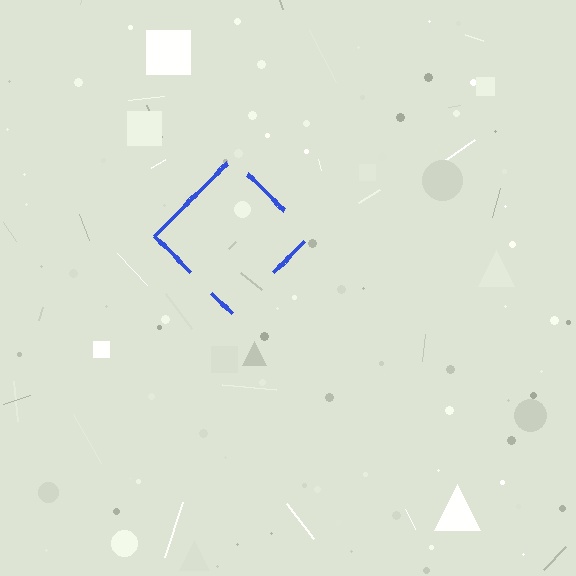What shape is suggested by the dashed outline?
The dashed outline suggests a diamond.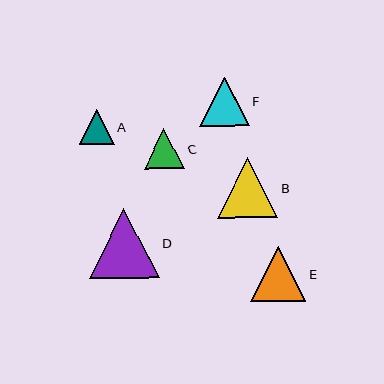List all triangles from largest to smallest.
From largest to smallest: D, B, E, F, C, A.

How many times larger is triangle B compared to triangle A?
Triangle B is approximately 1.8 times the size of triangle A.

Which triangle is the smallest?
Triangle A is the smallest with a size of approximately 34 pixels.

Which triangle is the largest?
Triangle D is the largest with a size of approximately 69 pixels.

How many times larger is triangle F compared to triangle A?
Triangle F is approximately 1.4 times the size of triangle A.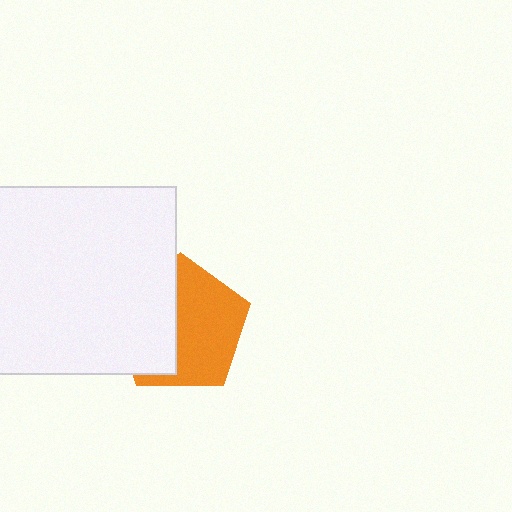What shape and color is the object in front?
The object in front is a white square.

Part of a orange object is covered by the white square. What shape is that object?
It is a pentagon.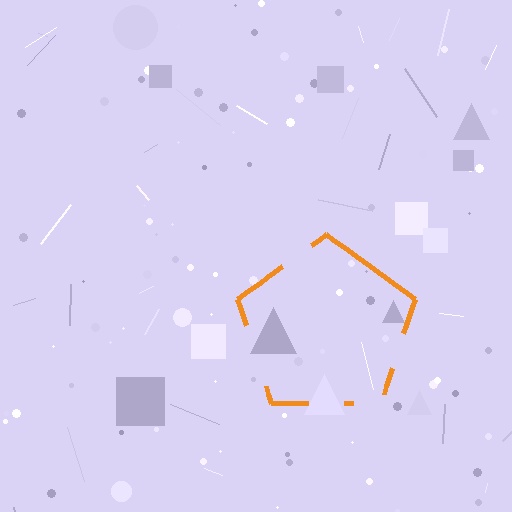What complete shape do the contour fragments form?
The contour fragments form a pentagon.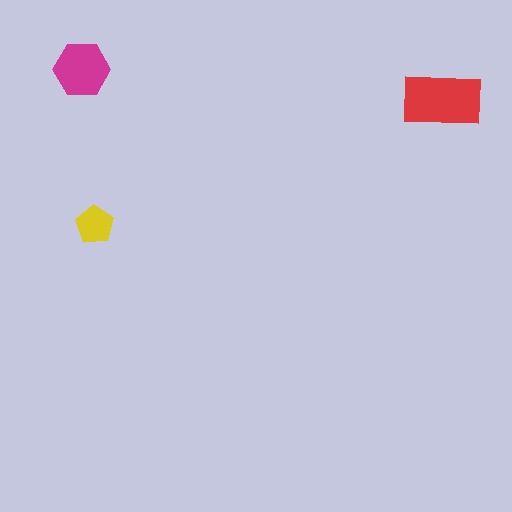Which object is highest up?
The magenta hexagon is topmost.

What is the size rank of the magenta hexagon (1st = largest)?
2nd.